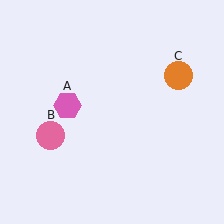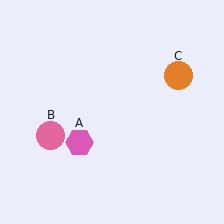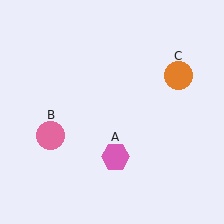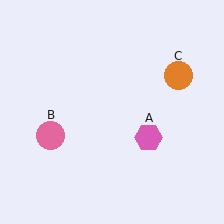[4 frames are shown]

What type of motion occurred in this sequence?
The pink hexagon (object A) rotated counterclockwise around the center of the scene.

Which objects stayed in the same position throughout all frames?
Pink circle (object B) and orange circle (object C) remained stationary.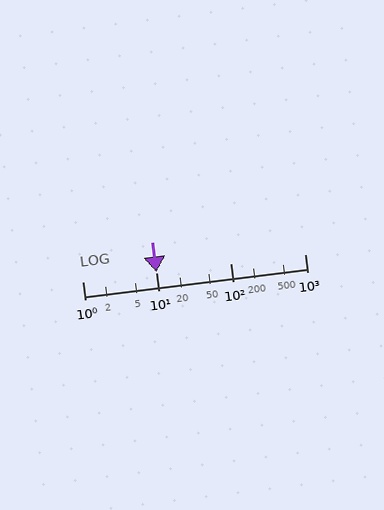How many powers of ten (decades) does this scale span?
The scale spans 3 decades, from 1 to 1000.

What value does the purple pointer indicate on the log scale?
The pointer indicates approximately 10.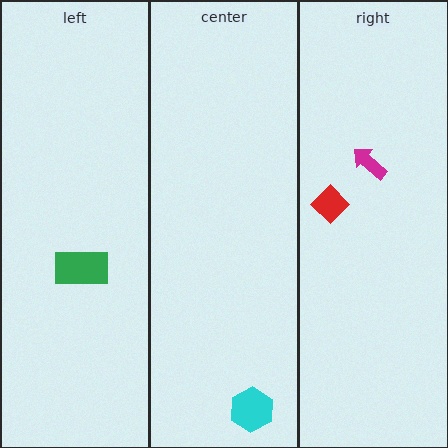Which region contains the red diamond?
The right region.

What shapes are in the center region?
The cyan hexagon.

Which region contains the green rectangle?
The left region.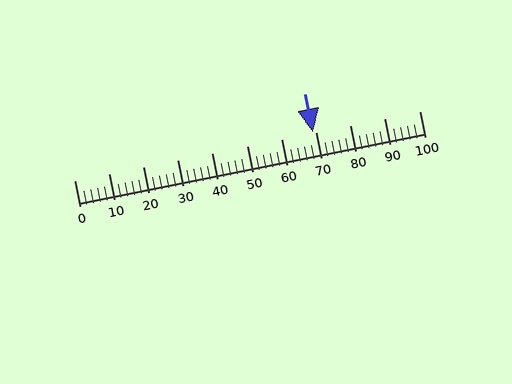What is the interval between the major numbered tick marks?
The major tick marks are spaced 10 units apart.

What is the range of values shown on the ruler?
The ruler shows values from 0 to 100.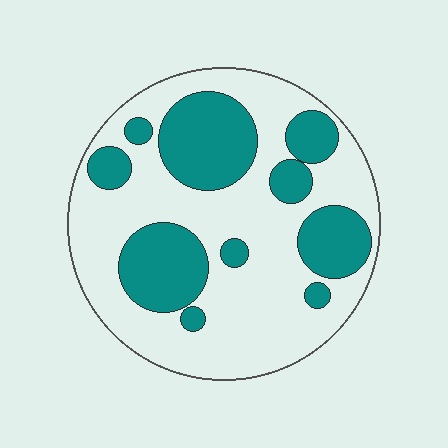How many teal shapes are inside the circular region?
10.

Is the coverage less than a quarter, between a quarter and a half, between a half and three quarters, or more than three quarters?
Between a quarter and a half.